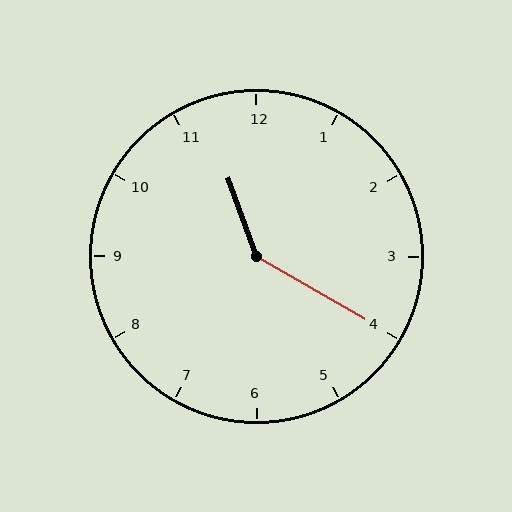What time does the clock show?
11:20.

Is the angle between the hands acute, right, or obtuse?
It is obtuse.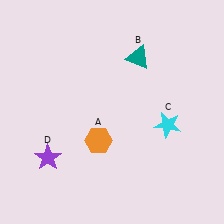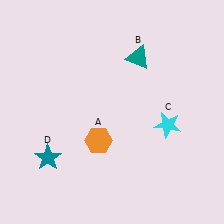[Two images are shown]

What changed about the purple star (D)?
In Image 1, D is purple. In Image 2, it changed to teal.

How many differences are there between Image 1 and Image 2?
There is 1 difference between the two images.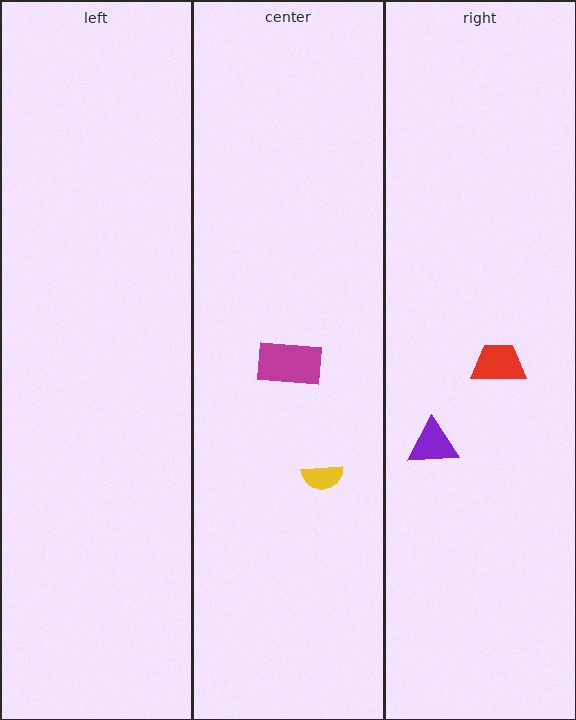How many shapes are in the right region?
2.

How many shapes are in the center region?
2.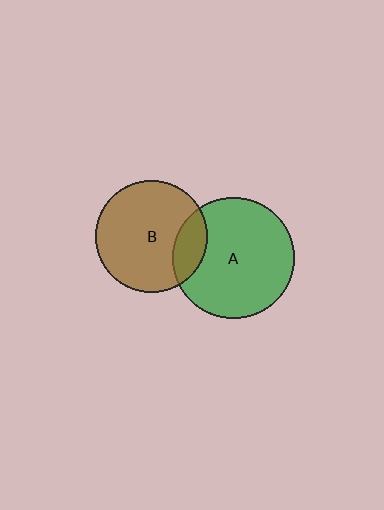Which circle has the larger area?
Circle A (green).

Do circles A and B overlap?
Yes.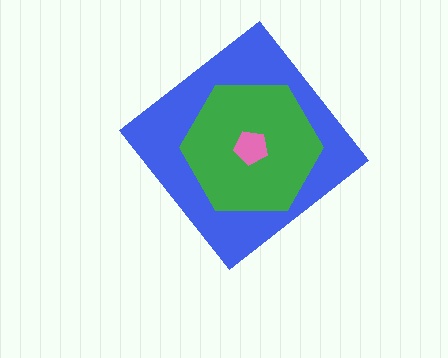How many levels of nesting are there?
3.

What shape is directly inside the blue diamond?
The green hexagon.